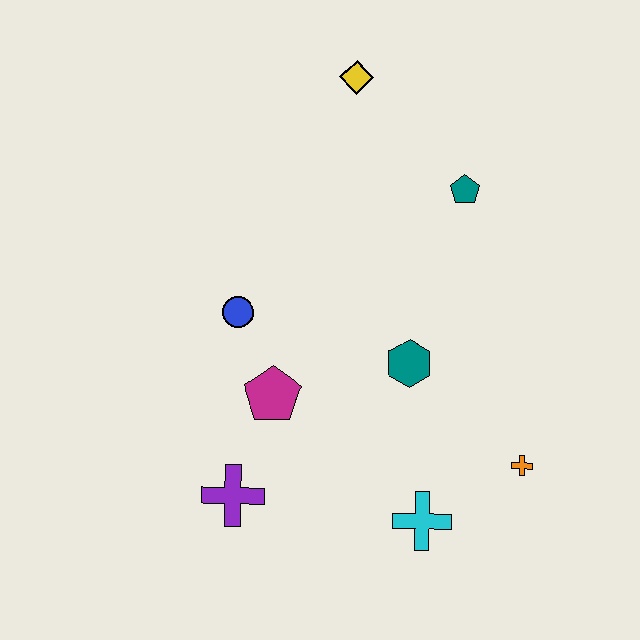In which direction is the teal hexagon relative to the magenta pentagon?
The teal hexagon is to the right of the magenta pentagon.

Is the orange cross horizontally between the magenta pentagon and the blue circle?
No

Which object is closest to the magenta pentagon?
The blue circle is closest to the magenta pentagon.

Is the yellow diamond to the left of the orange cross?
Yes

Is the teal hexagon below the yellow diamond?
Yes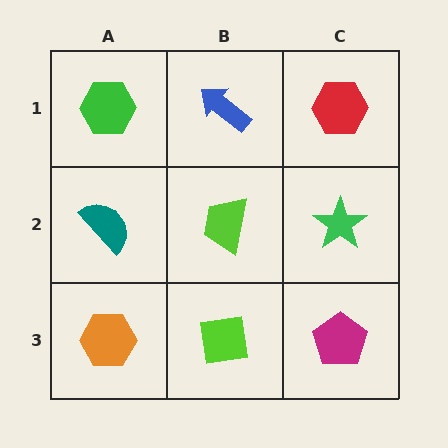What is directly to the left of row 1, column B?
A green hexagon.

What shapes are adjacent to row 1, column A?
A teal semicircle (row 2, column A), a blue arrow (row 1, column B).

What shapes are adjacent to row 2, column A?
A green hexagon (row 1, column A), an orange hexagon (row 3, column A), a lime trapezoid (row 2, column B).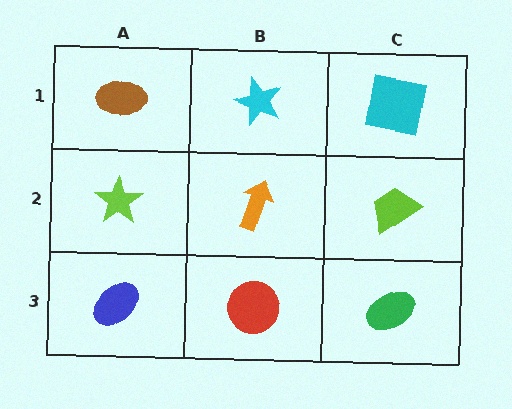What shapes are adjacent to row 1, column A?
A lime star (row 2, column A), a cyan star (row 1, column B).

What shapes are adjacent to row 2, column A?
A brown ellipse (row 1, column A), a blue ellipse (row 3, column A), an orange arrow (row 2, column B).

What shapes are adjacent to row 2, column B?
A cyan star (row 1, column B), a red circle (row 3, column B), a lime star (row 2, column A), a lime trapezoid (row 2, column C).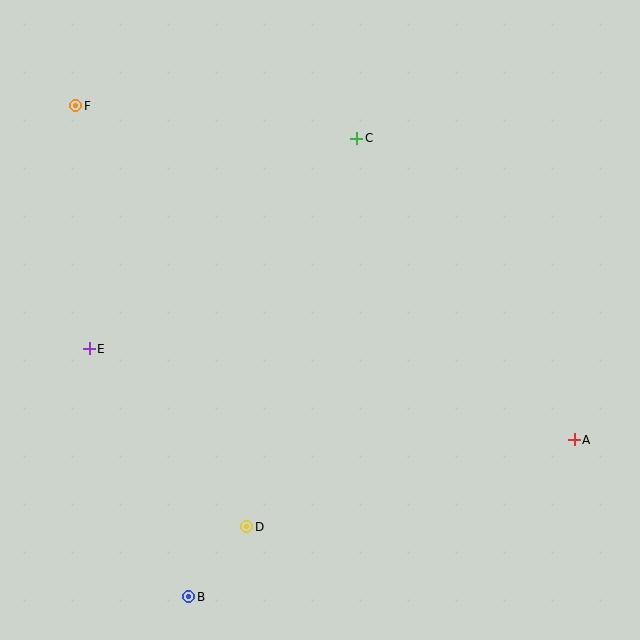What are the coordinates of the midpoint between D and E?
The midpoint between D and E is at (168, 438).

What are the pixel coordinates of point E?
Point E is at (89, 349).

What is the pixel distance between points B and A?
The distance between B and A is 416 pixels.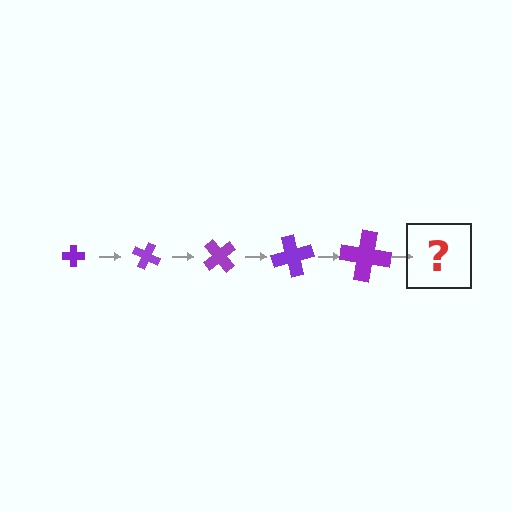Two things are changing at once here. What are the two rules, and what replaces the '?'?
The two rules are that the cross grows larger each step and it rotates 25 degrees each step. The '?' should be a cross, larger than the previous one and rotated 125 degrees from the start.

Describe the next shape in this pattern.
It should be a cross, larger than the previous one and rotated 125 degrees from the start.